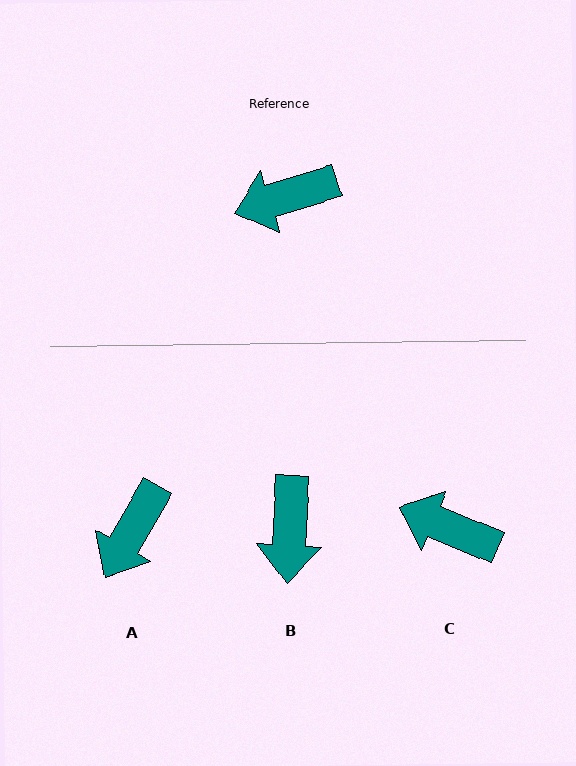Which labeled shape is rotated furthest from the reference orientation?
B, about 70 degrees away.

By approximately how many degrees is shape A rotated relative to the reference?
Approximately 43 degrees counter-clockwise.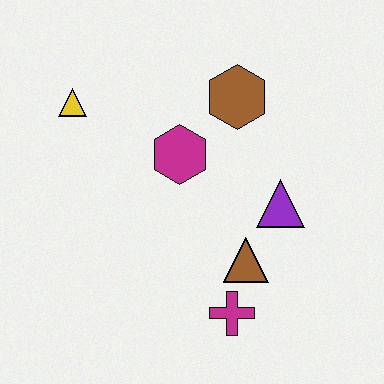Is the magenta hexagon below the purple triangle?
No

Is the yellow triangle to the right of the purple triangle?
No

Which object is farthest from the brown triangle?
The yellow triangle is farthest from the brown triangle.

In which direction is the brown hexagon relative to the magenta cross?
The brown hexagon is above the magenta cross.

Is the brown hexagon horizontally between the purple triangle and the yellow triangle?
Yes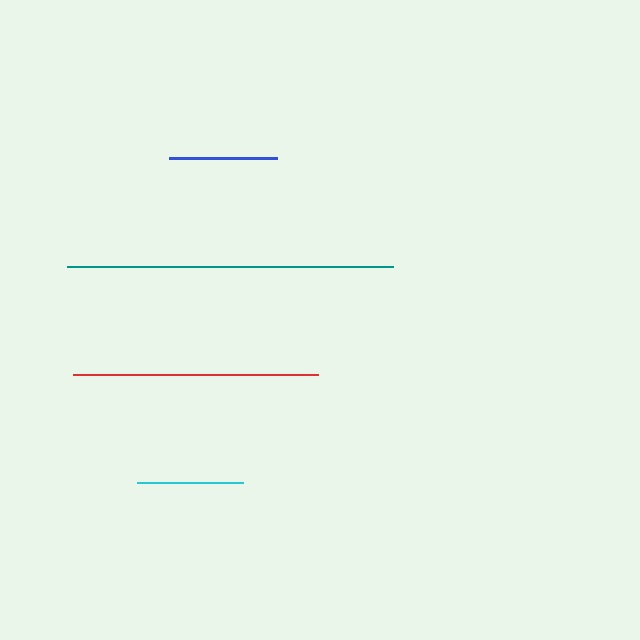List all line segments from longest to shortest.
From longest to shortest: teal, red, blue, cyan.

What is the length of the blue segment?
The blue segment is approximately 109 pixels long.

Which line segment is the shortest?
The cyan line is the shortest at approximately 106 pixels.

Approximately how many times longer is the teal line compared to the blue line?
The teal line is approximately 3.0 times the length of the blue line.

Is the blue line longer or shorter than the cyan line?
The blue line is longer than the cyan line.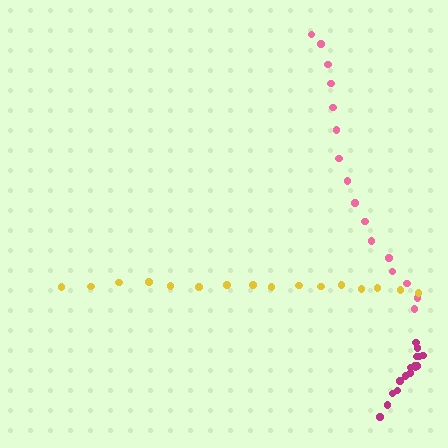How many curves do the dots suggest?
There are 3 distinct paths.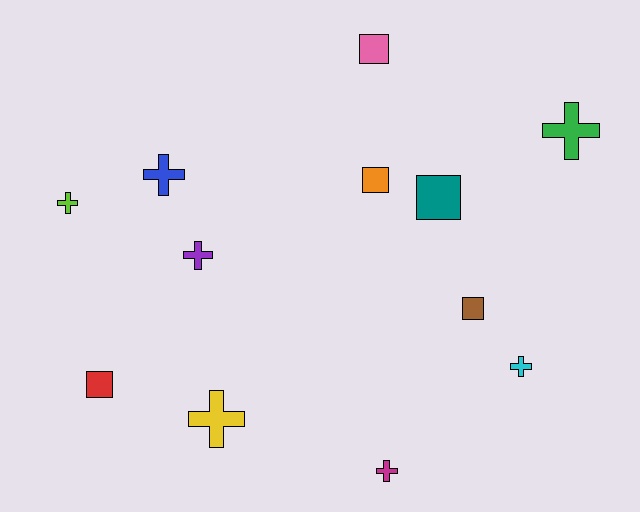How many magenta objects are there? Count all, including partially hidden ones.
There is 1 magenta object.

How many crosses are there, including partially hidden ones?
There are 7 crosses.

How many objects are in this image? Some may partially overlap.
There are 12 objects.